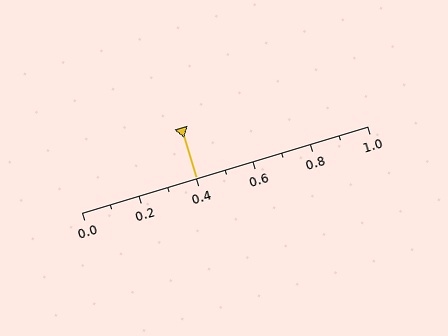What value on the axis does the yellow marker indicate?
The marker indicates approximately 0.4.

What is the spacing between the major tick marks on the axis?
The major ticks are spaced 0.2 apart.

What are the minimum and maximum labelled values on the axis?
The axis runs from 0.0 to 1.0.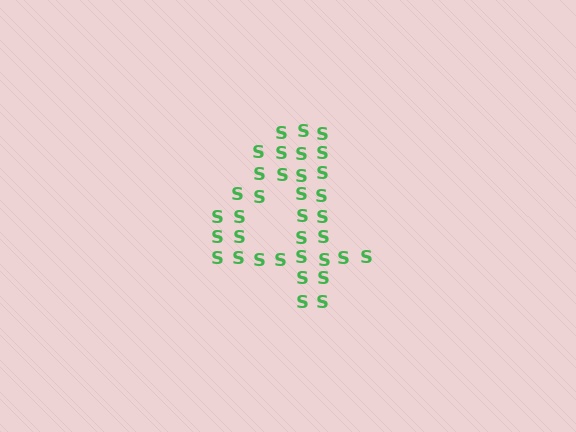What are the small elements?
The small elements are letter S's.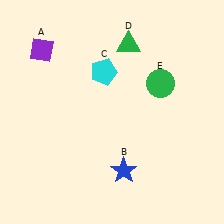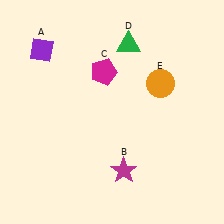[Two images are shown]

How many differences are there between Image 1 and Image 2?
There are 3 differences between the two images.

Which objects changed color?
B changed from blue to magenta. C changed from cyan to magenta. E changed from green to orange.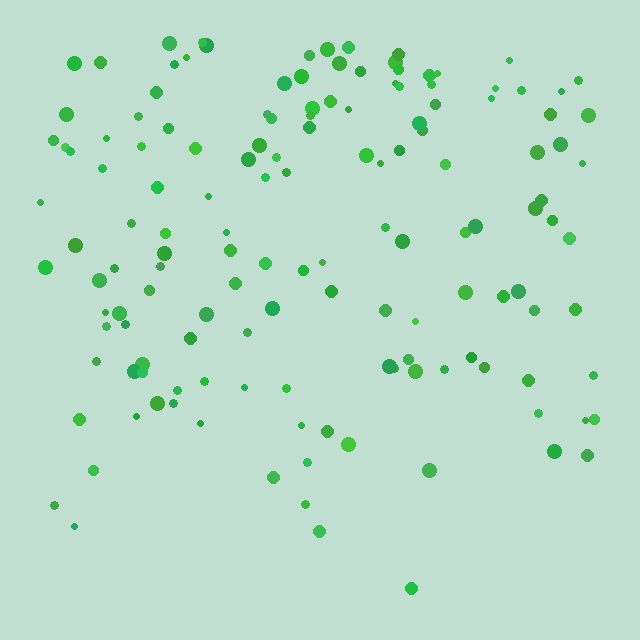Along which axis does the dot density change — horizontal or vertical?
Vertical.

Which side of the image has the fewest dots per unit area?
The bottom.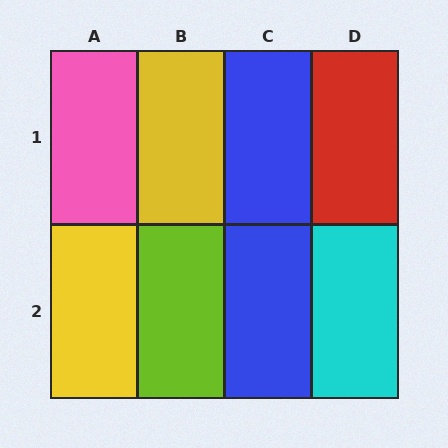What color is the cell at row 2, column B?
Lime.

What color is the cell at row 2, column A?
Yellow.